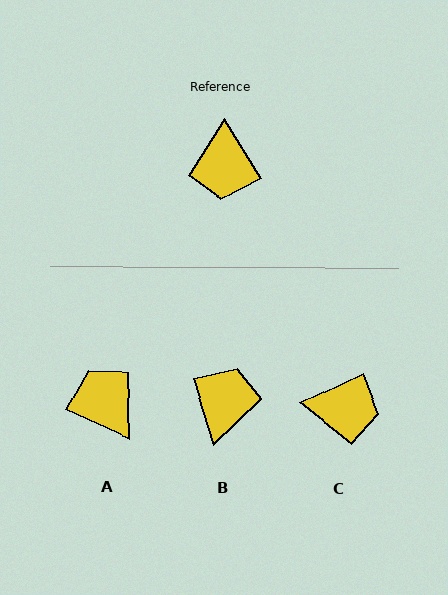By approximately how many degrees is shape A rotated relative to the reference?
Approximately 146 degrees clockwise.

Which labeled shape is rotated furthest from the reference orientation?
B, about 166 degrees away.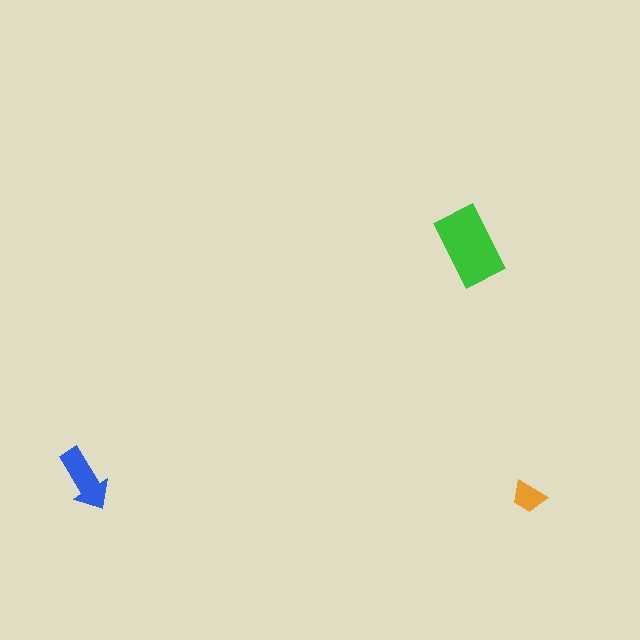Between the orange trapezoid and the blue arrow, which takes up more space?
The blue arrow.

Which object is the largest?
The green rectangle.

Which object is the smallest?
The orange trapezoid.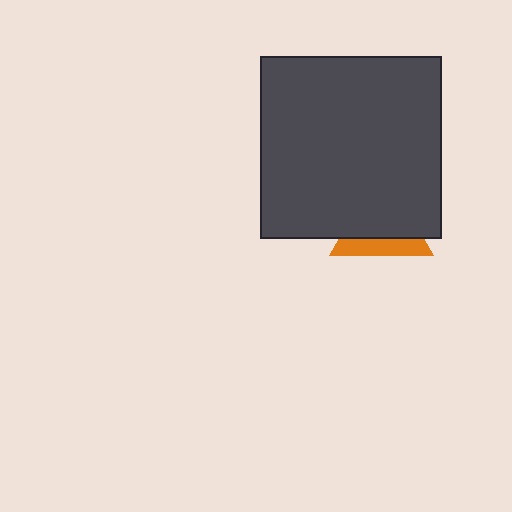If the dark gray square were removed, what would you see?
You would see the complete orange triangle.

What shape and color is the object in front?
The object in front is a dark gray square.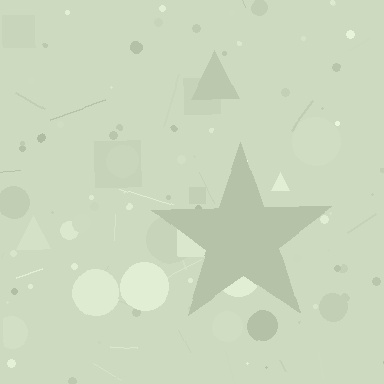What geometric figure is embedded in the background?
A star is embedded in the background.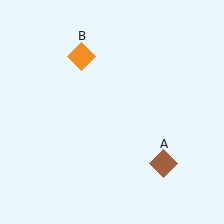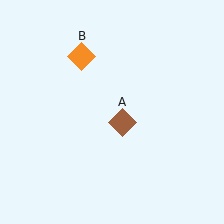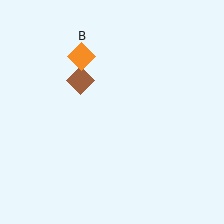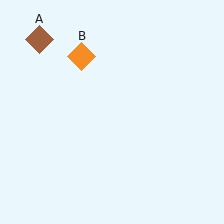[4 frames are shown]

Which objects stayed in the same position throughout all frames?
Orange diamond (object B) remained stationary.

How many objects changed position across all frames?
1 object changed position: brown diamond (object A).